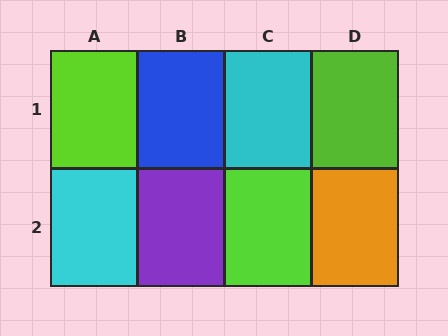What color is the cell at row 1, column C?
Cyan.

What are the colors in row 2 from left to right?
Cyan, purple, lime, orange.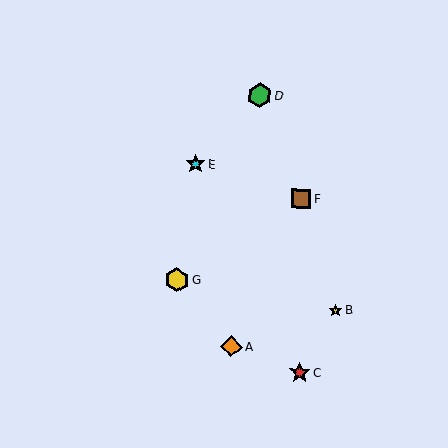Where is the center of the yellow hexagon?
The center of the yellow hexagon is at (177, 280).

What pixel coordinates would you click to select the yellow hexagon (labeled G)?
Click at (177, 280) to select the yellow hexagon G.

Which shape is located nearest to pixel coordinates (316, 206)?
The brown square (labeled F) at (301, 198) is nearest to that location.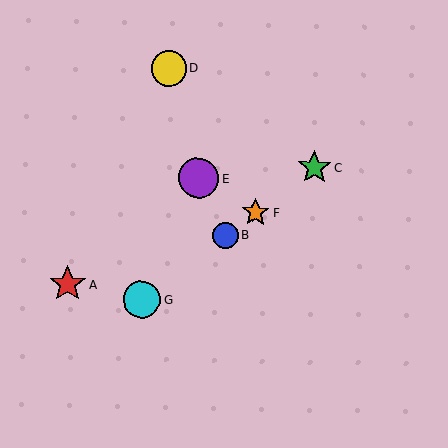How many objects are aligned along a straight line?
4 objects (B, C, F, G) are aligned along a straight line.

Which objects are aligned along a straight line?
Objects B, C, F, G are aligned along a straight line.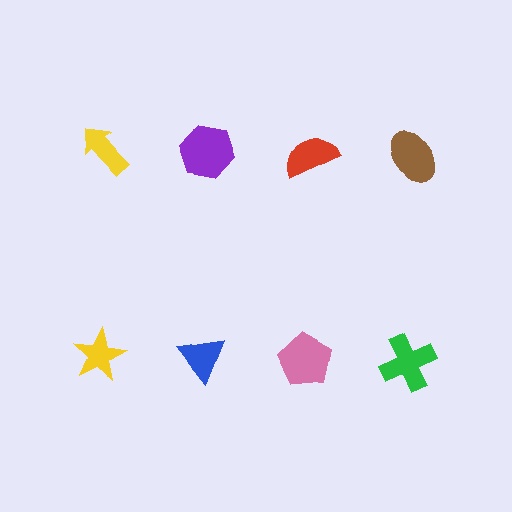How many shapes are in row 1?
4 shapes.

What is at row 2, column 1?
A yellow star.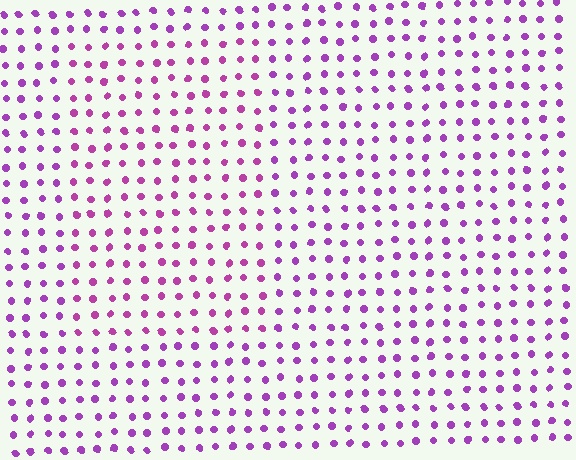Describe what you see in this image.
The image is filled with small purple elements in a uniform arrangement. A rectangle-shaped region is visible where the elements are tinted to a slightly different hue, forming a subtle color boundary.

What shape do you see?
I see a rectangle.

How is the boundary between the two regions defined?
The boundary is defined purely by a slight shift in hue (about 22 degrees). Spacing, size, and orientation are identical on both sides.